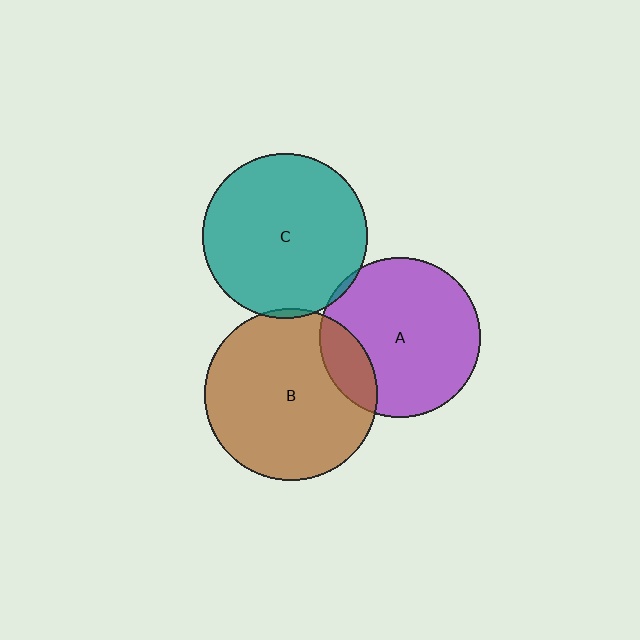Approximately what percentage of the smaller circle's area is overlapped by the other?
Approximately 15%.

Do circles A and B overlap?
Yes.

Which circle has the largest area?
Circle B (brown).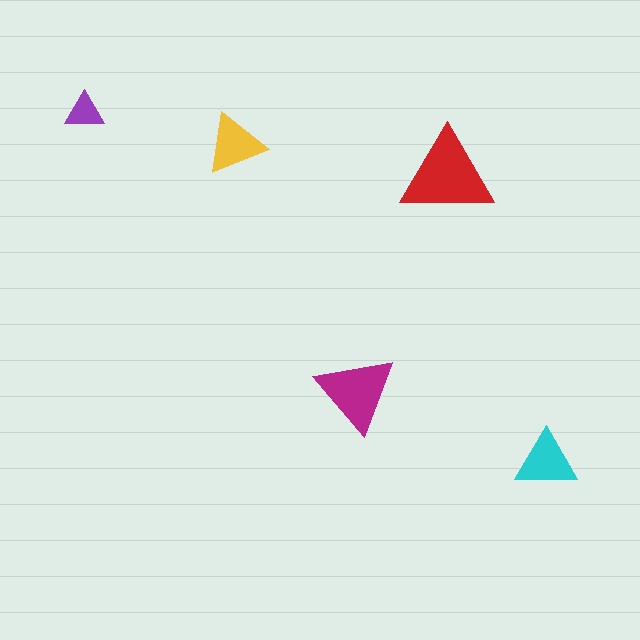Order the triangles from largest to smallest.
the red one, the magenta one, the cyan one, the yellow one, the purple one.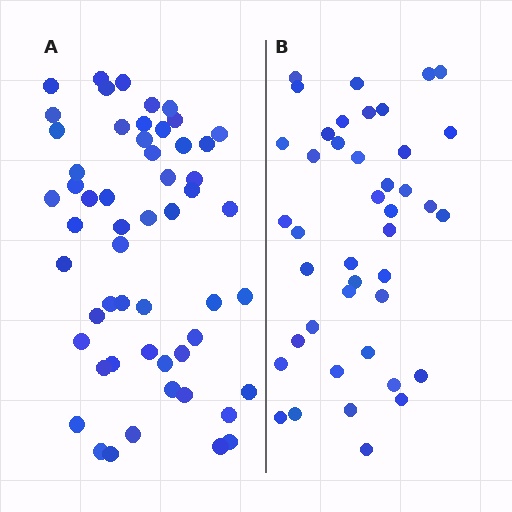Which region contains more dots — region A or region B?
Region A (the left region) has more dots.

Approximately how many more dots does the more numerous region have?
Region A has approximately 15 more dots than region B.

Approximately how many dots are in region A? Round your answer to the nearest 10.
About 60 dots. (The exact count is 55, which rounds to 60.)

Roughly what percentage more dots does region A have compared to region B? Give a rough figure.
About 30% more.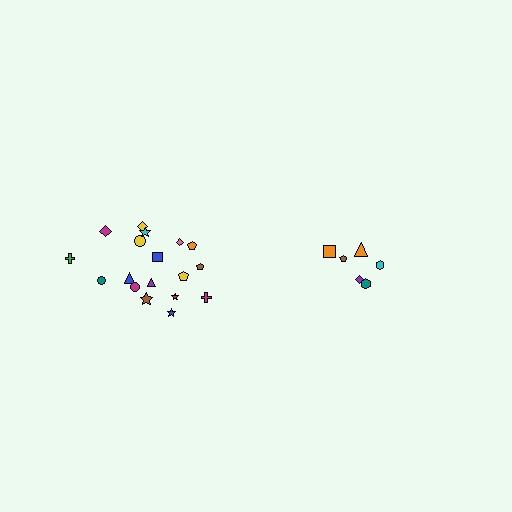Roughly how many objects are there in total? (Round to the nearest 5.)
Roughly 25 objects in total.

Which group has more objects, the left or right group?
The left group.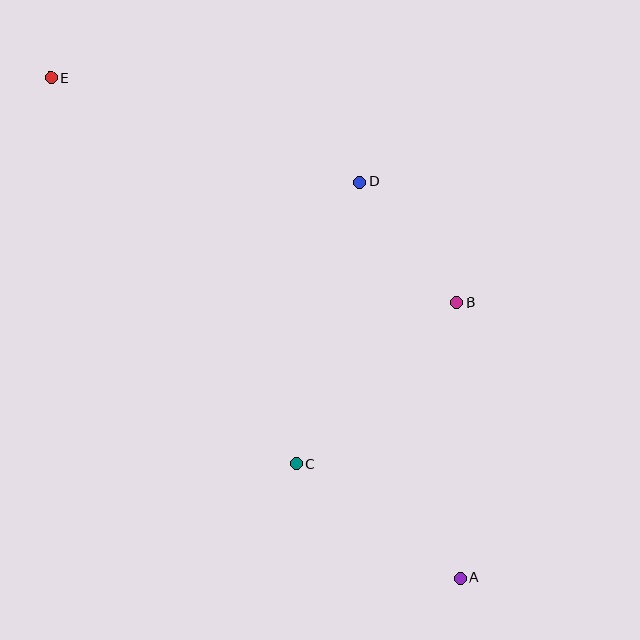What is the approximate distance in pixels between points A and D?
The distance between A and D is approximately 408 pixels.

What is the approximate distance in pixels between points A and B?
The distance between A and B is approximately 275 pixels.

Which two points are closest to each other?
Points B and D are closest to each other.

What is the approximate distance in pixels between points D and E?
The distance between D and E is approximately 326 pixels.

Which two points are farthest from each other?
Points A and E are farthest from each other.